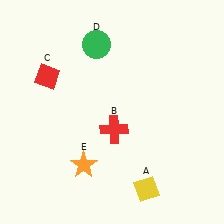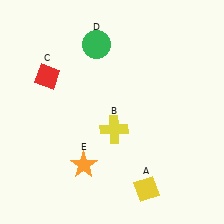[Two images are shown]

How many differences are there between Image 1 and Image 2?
There is 1 difference between the two images.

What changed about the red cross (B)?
In Image 1, B is red. In Image 2, it changed to yellow.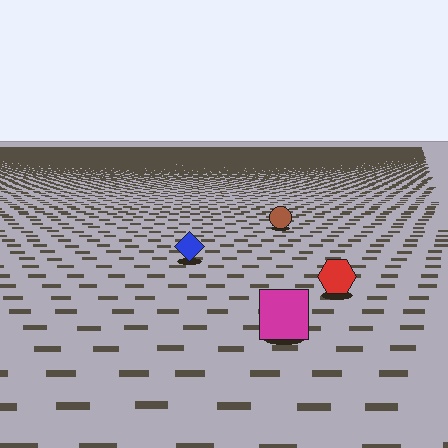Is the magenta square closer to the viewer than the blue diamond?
Yes. The magenta square is closer — you can tell from the texture gradient: the ground texture is coarser near it.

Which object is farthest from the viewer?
The brown circle is farthest from the viewer. It appears smaller and the ground texture around it is denser.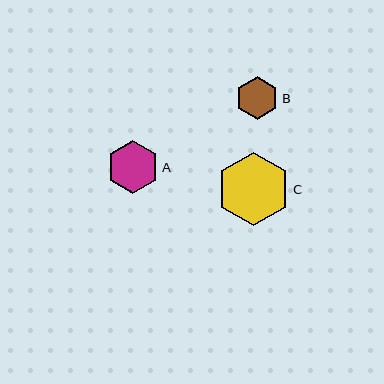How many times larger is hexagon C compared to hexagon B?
Hexagon C is approximately 1.7 times the size of hexagon B.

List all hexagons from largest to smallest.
From largest to smallest: C, A, B.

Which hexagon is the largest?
Hexagon C is the largest with a size of approximately 74 pixels.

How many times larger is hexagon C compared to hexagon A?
Hexagon C is approximately 1.4 times the size of hexagon A.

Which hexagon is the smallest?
Hexagon B is the smallest with a size of approximately 43 pixels.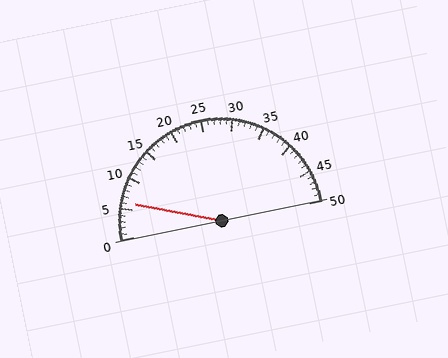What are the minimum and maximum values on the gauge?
The gauge ranges from 0 to 50.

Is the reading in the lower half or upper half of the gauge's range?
The reading is in the lower half of the range (0 to 50).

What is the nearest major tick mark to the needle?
The nearest major tick mark is 5.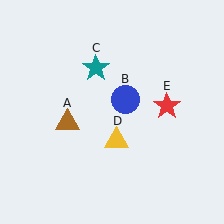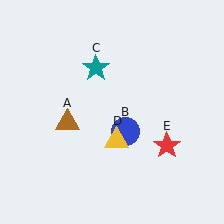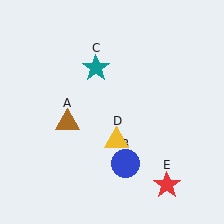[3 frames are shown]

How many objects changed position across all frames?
2 objects changed position: blue circle (object B), red star (object E).